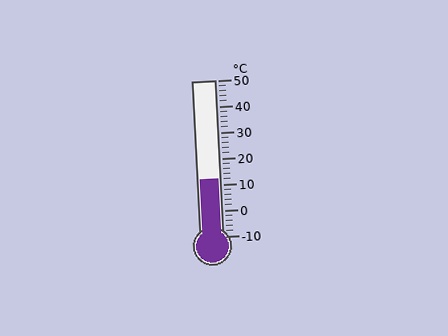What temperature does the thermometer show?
The thermometer shows approximately 12°C.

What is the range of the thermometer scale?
The thermometer scale ranges from -10°C to 50°C.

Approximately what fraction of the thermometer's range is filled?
The thermometer is filled to approximately 35% of its range.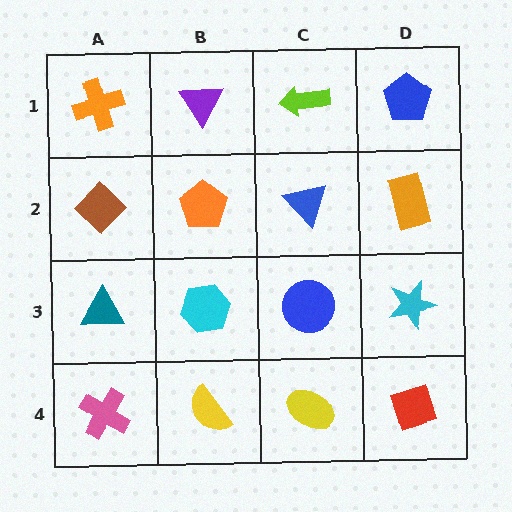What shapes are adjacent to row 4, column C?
A blue circle (row 3, column C), a yellow semicircle (row 4, column B), a red diamond (row 4, column D).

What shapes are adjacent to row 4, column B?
A cyan hexagon (row 3, column B), a pink cross (row 4, column A), a yellow ellipse (row 4, column C).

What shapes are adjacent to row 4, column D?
A cyan star (row 3, column D), a yellow ellipse (row 4, column C).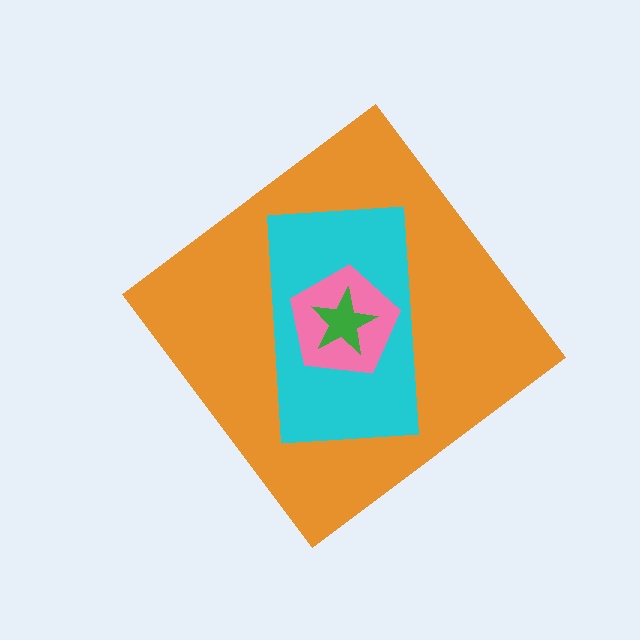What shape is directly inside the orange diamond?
The cyan rectangle.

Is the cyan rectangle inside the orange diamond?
Yes.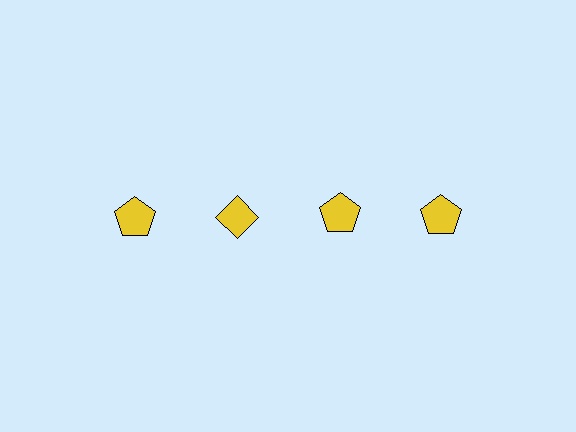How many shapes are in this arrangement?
There are 4 shapes arranged in a grid pattern.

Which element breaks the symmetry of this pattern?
The yellow diamond in the top row, second from left column breaks the symmetry. All other shapes are yellow pentagons.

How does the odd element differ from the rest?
It has a different shape: diamond instead of pentagon.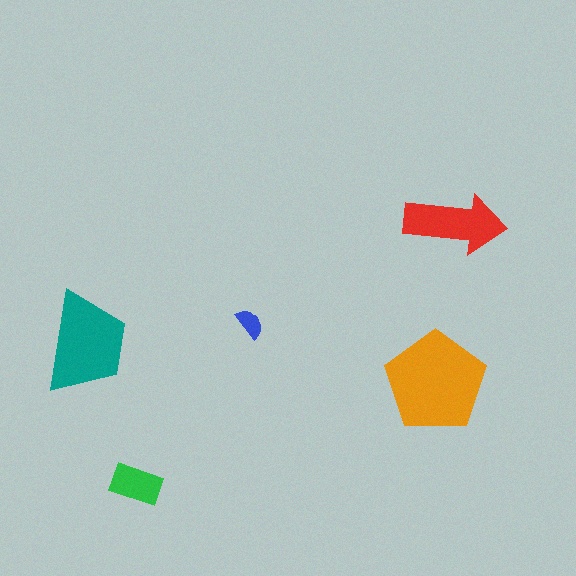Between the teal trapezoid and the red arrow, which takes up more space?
The teal trapezoid.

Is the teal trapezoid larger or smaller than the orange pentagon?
Smaller.